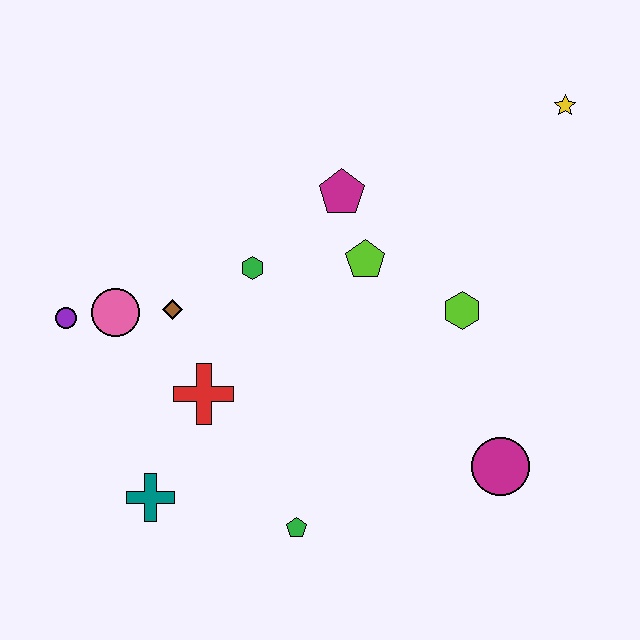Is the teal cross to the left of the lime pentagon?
Yes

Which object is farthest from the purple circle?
The yellow star is farthest from the purple circle.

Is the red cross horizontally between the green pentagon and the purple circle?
Yes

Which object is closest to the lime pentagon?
The magenta pentagon is closest to the lime pentagon.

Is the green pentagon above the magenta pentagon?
No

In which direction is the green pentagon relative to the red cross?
The green pentagon is below the red cross.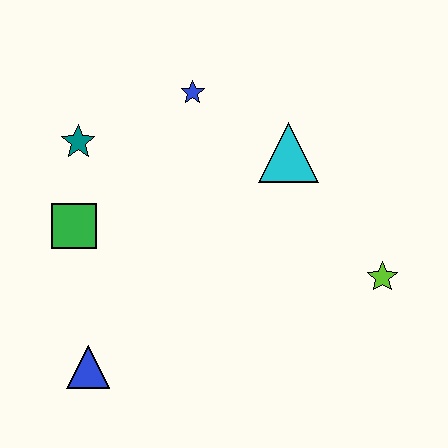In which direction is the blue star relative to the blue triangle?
The blue star is above the blue triangle.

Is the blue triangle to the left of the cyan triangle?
Yes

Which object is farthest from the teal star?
The lime star is farthest from the teal star.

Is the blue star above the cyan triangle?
Yes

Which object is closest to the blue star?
The cyan triangle is closest to the blue star.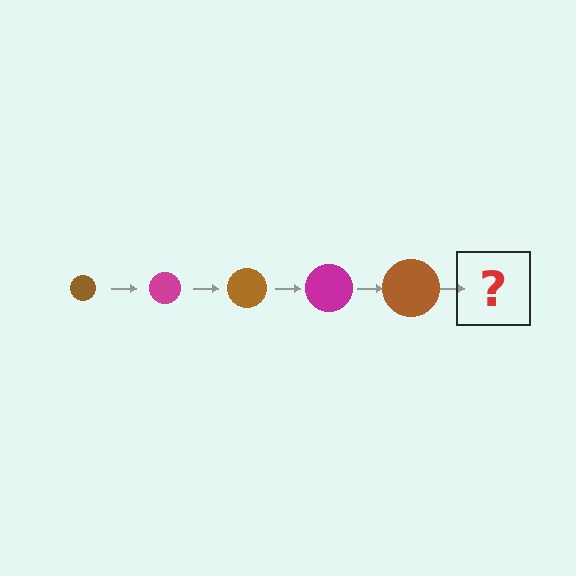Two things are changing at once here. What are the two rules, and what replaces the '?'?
The two rules are that the circle grows larger each step and the color cycles through brown and magenta. The '?' should be a magenta circle, larger than the previous one.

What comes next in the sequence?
The next element should be a magenta circle, larger than the previous one.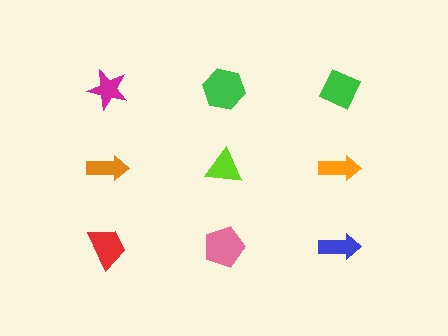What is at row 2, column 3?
An orange arrow.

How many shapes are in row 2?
3 shapes.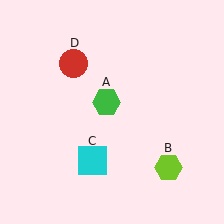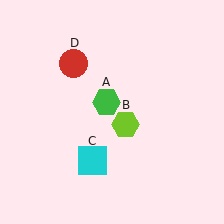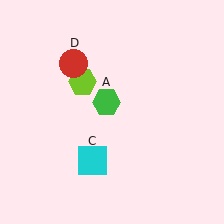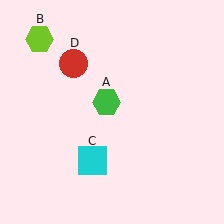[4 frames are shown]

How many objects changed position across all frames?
1 object changed position: lime hexagon (object B).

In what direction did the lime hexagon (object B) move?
The lime hexagon (object B) moved up and to the left.